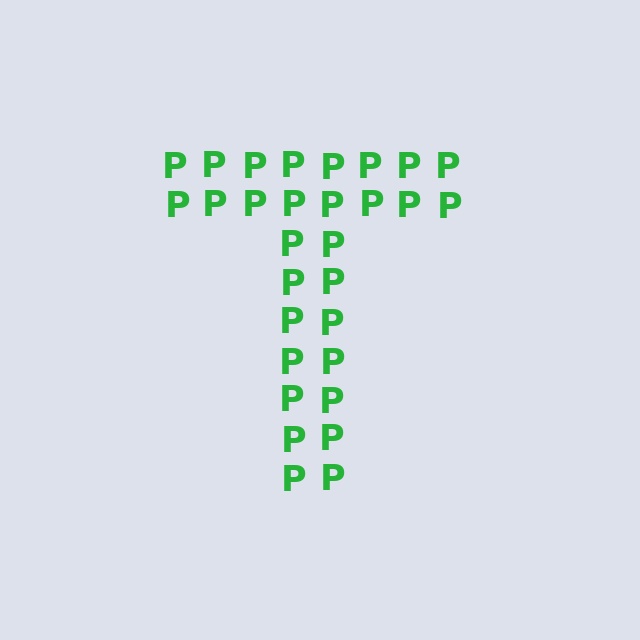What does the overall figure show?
The overall figure shows the letter T.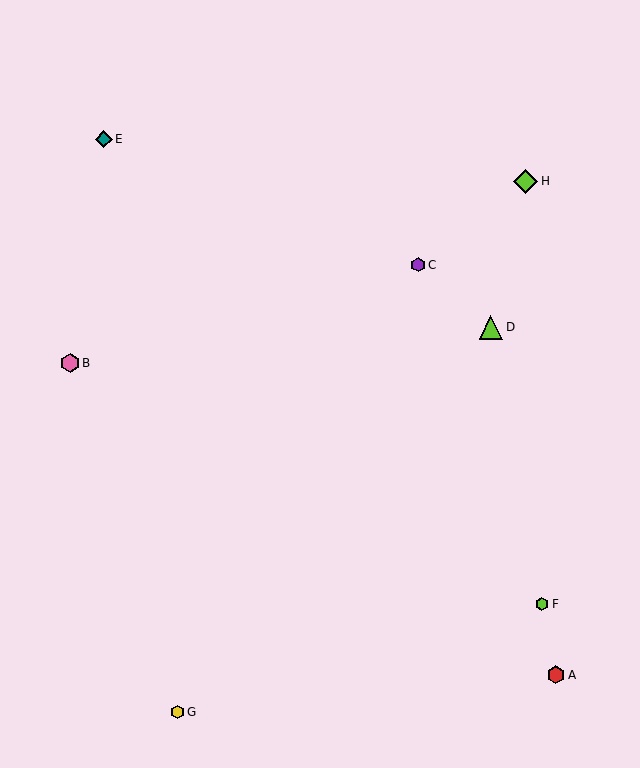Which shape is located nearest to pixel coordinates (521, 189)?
The lime diamond (labeled H) at (526, 181) is nearest to that location.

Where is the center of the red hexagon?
The center of the red hexagon is at (556, 675).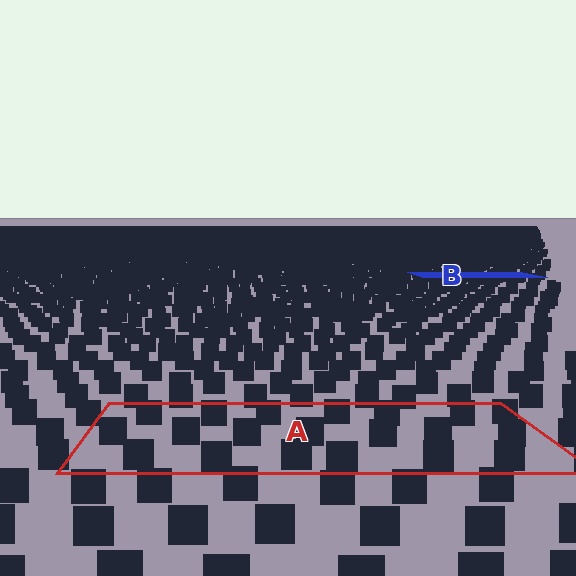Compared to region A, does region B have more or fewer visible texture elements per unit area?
Region B has more texture elements per unit area — they are packed more densely because it is farther away.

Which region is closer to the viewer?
Region A is closer. The texture elements there are larger and more spread out.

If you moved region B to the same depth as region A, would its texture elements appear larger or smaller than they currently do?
They would appear larger. At a closer depth, the same texture elements are projected at a bigger on-screen size.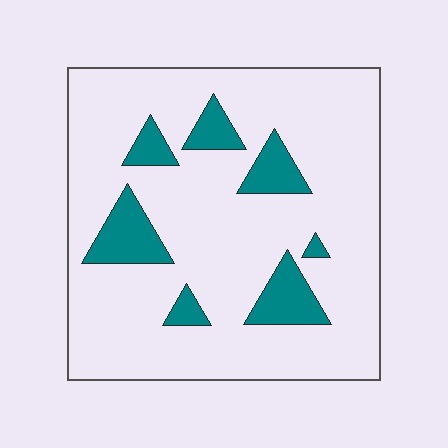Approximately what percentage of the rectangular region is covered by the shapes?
Approximately 15%.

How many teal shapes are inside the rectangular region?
7.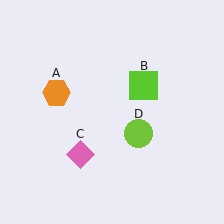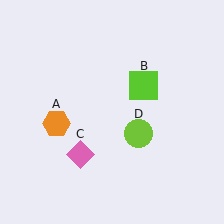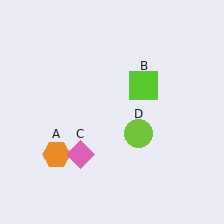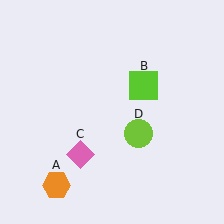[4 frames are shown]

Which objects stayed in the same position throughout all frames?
Lime square (object B) and pink diamond (object C) and lime circle (object D) remained stationary.